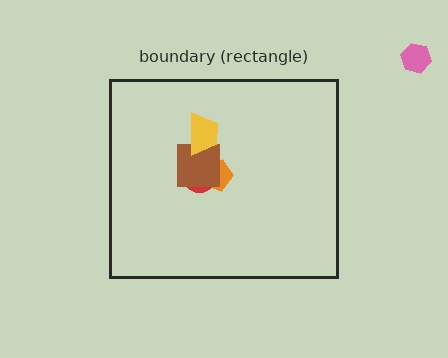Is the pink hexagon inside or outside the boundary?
Outside.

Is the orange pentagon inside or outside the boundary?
Inside.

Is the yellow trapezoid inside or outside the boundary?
Inside.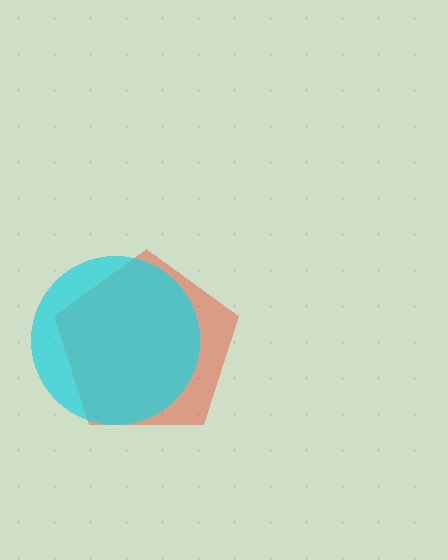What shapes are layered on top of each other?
The layered shapes are: a red pentagon, a cyan circle.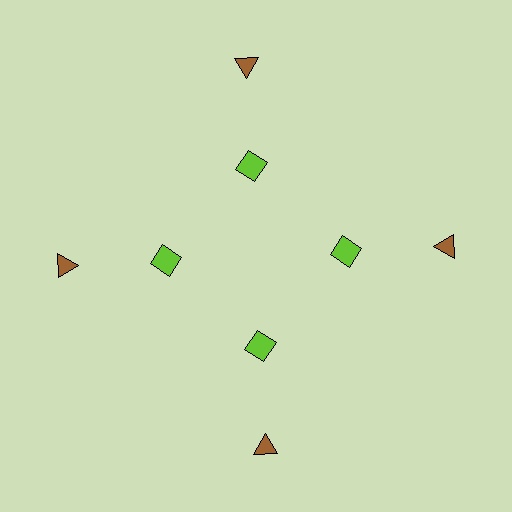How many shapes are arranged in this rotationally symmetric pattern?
There are 8 shapes, arranged in 4 groups of 2.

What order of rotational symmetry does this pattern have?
This pattern has 4-fold rotational symmetry.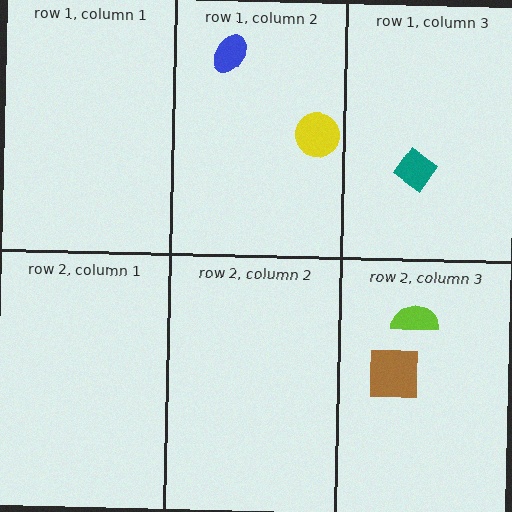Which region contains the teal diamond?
The row 1, column 3 region.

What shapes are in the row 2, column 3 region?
The lime semicircle, the brown square.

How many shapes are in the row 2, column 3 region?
2.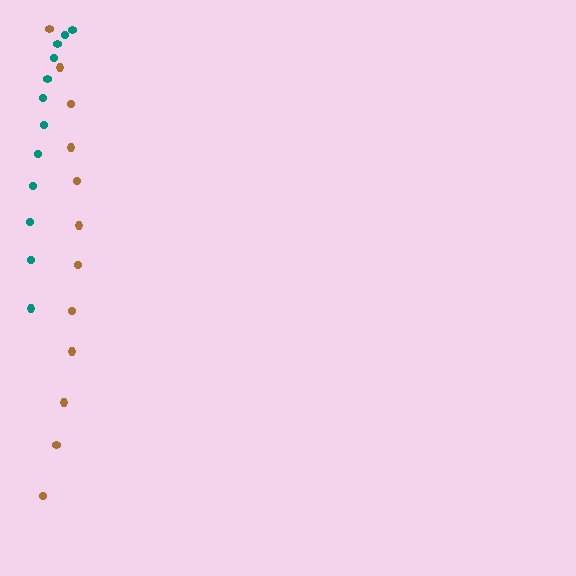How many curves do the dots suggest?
There are 2 distinct paths.